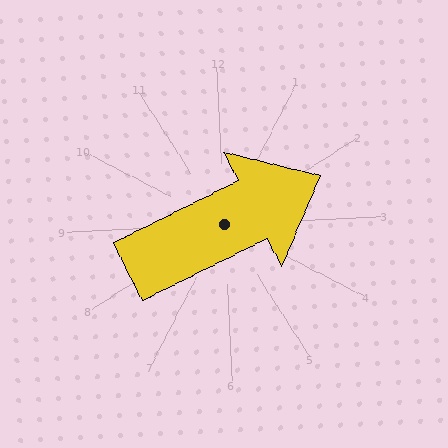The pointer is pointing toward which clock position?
Roughly 2 o'clock.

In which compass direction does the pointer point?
Northeast.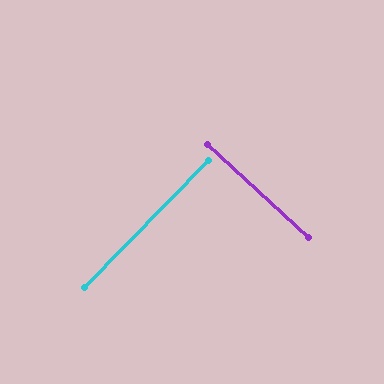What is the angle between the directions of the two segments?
Approximately 88 degrees.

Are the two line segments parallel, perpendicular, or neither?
Perpendicular — they meet at approximately 88°.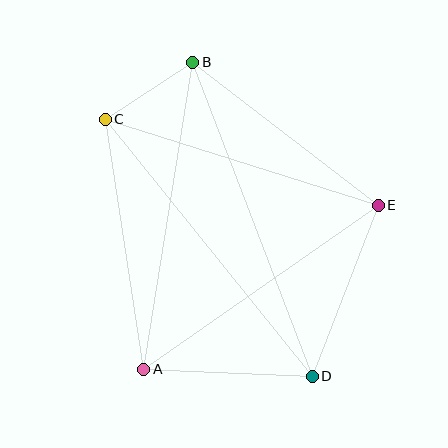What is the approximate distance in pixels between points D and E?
The distance between D and E is approximately 183 pixels.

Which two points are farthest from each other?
Points B and D are farthest from each other.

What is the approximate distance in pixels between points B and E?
The distance between B and E is approximately 234 pixels.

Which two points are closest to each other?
Points B and C are closest to each other.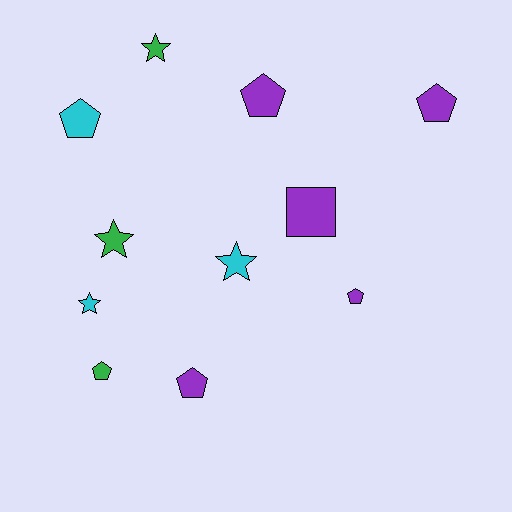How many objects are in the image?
There are 11 objects.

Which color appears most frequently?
Purple, with 5 objects.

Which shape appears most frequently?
Pentagon, with 6 objects.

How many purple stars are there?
There are no purple stars.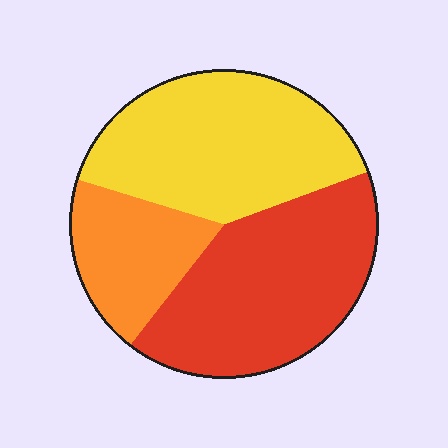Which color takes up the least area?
Orange, at roughly 20%.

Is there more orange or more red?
Red.